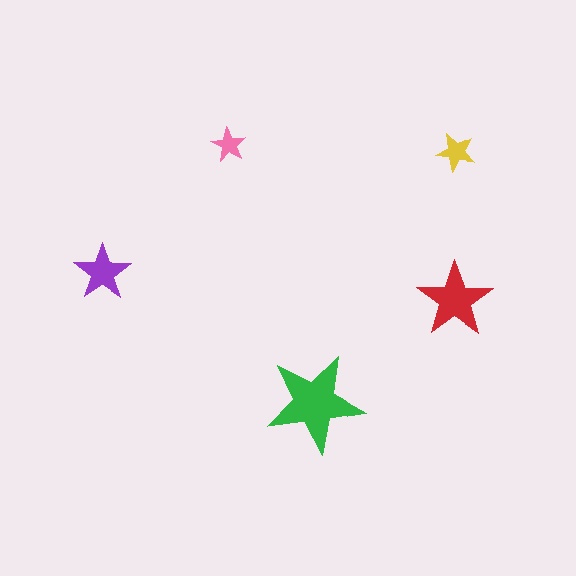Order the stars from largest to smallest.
the green one, the red one, the purple one, the yellow one, the pink one.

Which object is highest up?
The pink star is topmost.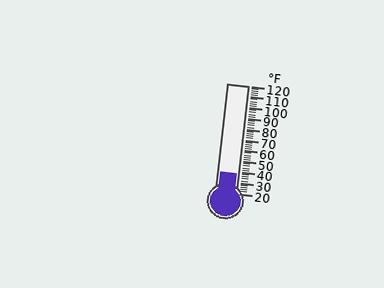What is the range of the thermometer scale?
The thermometer scale ranges from 20°F to 120°F.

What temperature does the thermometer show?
The thermometer shows approximately 38°F.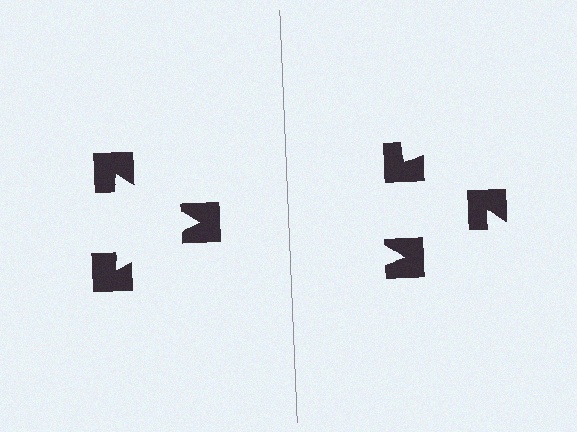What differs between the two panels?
The notched squares are positioned identically on both sides; only the wedge orientations differ. On the left they align to a triangle; on the right they are misaligned.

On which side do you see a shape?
An illusory triangle appears on the left side. On the right side the wedge cuts are rotated, so no coherent shape forms.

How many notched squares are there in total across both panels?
6 — 3 on each side.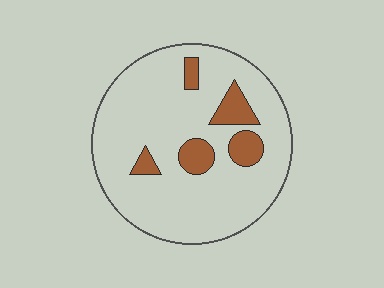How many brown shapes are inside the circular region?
5.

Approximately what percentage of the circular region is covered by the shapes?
Approximately 15%.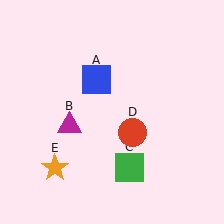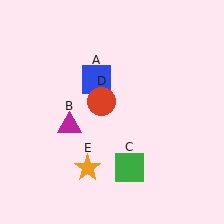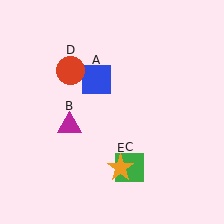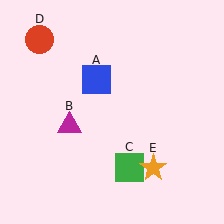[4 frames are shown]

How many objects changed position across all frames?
2 objects changed position: red circle (object D), orange star (object E).